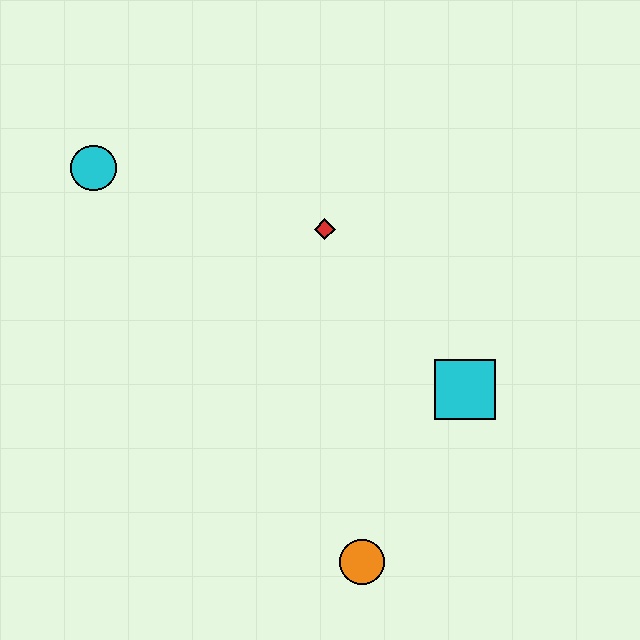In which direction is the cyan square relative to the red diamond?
The cyan square is below the red diamond.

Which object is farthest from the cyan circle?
The orange circle is farthest from the cyan circle.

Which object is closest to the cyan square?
The orange circle is closest to the cyan square.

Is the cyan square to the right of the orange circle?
Yes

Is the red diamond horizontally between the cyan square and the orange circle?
No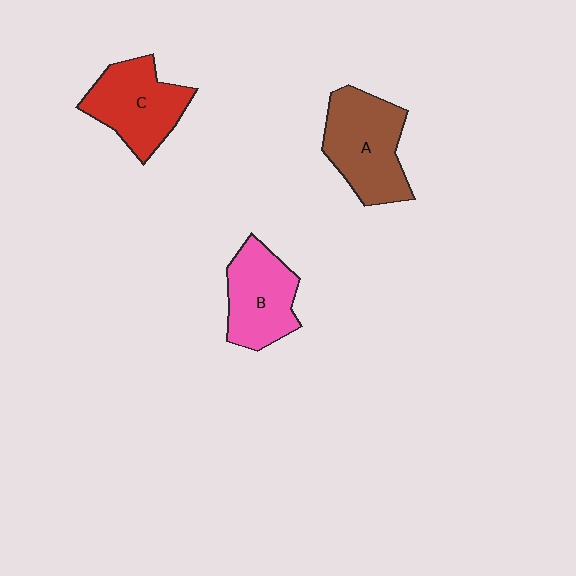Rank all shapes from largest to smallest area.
From largest to smallest: A (brown), C (red), B (pink).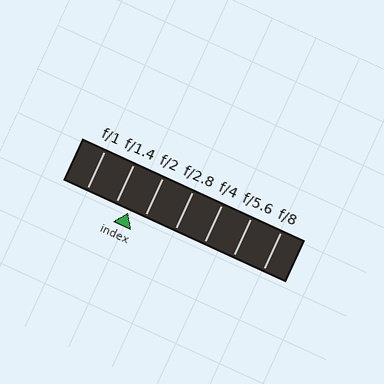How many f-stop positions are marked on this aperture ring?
There are 7 f-stop positions marked.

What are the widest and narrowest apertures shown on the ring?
The widest aperture shown is f/1 and the narrowest is f/8.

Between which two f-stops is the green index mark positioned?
The index mark is between f/1.4 and f/2.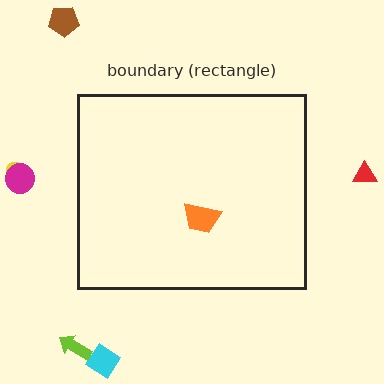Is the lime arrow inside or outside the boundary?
Outside.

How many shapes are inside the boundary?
1 inside, 6 outside.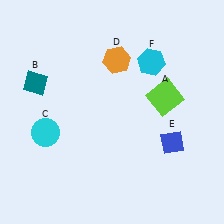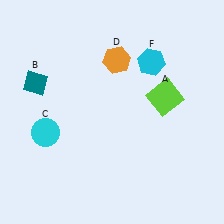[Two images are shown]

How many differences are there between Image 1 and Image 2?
There is 1 difference between the two images.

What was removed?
The blue diamond (E) was removed in Image 2.